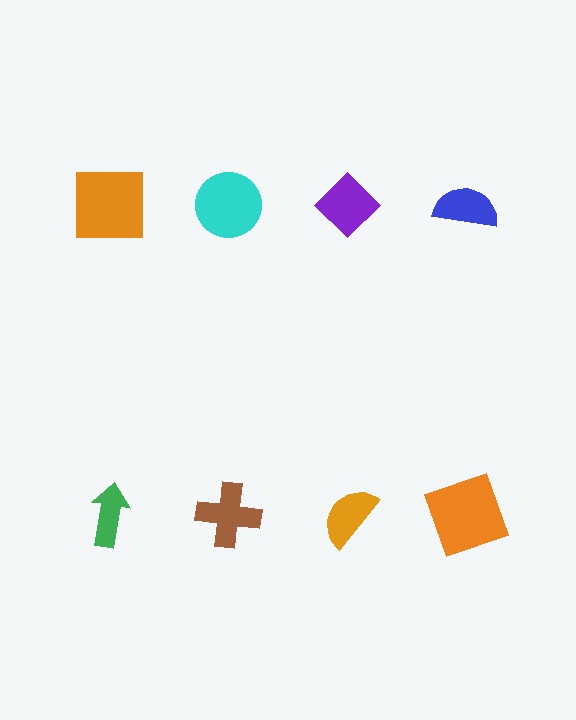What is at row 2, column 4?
An orange square.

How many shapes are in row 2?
4 shapes.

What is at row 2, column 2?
A brown cross.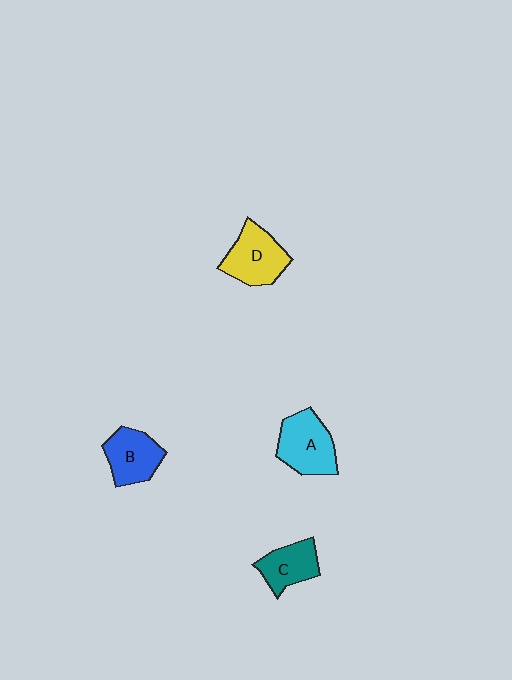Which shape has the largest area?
Shape A (cyan).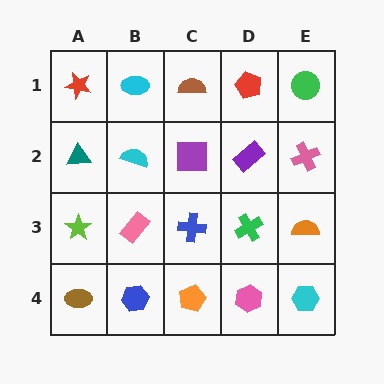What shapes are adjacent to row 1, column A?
A teal triangle (row 2, column A), a cyan ellipse (row 1, column B).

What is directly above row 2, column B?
A cyan ellipse.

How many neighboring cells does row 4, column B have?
3.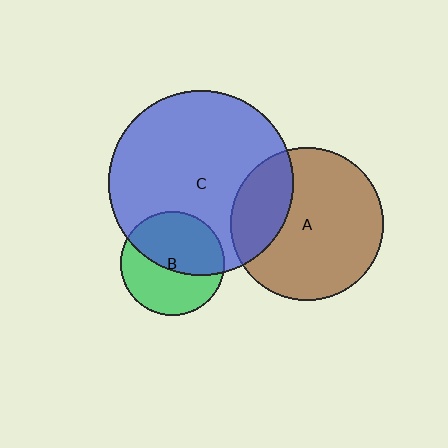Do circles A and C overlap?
Yes.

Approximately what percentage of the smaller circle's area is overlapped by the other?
Approximately 25%.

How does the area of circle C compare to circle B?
Approximately 3.2 times.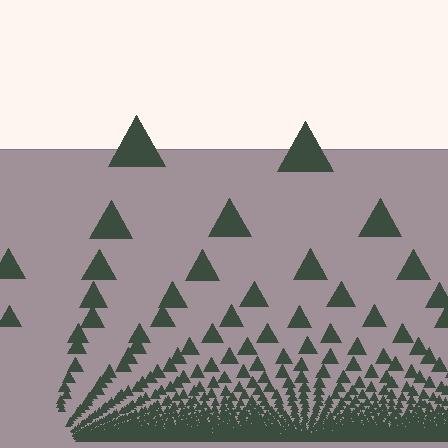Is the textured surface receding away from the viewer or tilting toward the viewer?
The surface appears to tilt toward the viewer. Texture elements get larger and sparser toward the top.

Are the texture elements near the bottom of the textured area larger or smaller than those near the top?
Smaller. The gradient is inverted — elements near the bottom are smaller and denser.